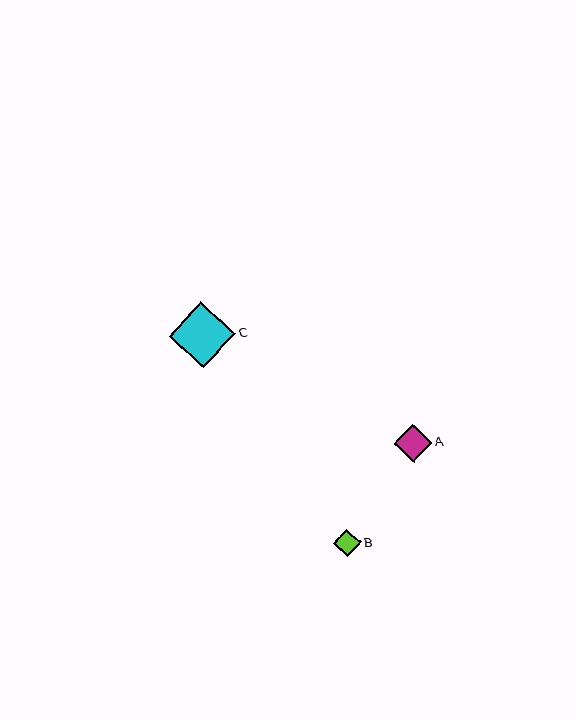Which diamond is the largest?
Diamond C is the largest with a size of approximately 66 pixels.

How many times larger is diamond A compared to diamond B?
Diamond A is approximately 1.4 times the size of diamond B.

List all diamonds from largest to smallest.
From largest to smallest: C, A, B.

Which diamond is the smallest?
Diamond B is the smallest with a size of approximately 27 pixels.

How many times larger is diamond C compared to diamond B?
Diamond C is approximately 2.4 times the size of diamond B.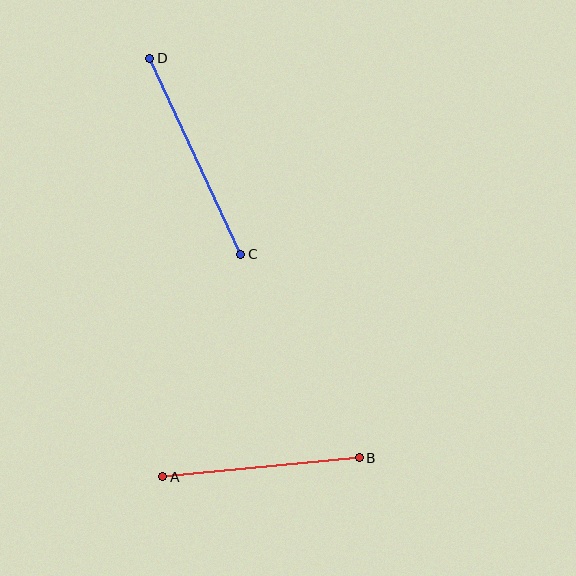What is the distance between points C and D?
The distance is approximately 216 pixels.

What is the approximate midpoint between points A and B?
The midpoint is at approximately (261, 467) pixels.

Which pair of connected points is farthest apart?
Points C and D are farthest apart.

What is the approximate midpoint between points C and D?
The midpoint is at approximately (195, 156) pixels.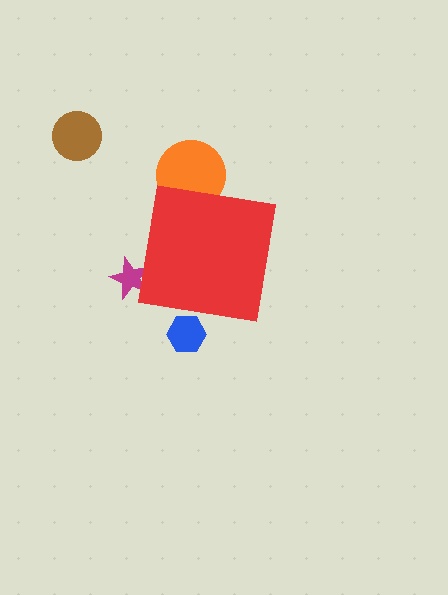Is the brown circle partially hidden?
No, the brown circle is fully visible.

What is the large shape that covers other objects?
A red square.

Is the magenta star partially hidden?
Yes, the magenta star is partially hidden behind the red square.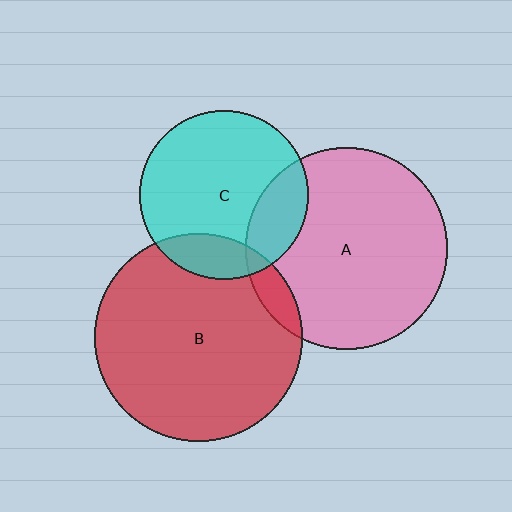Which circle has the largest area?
Circle B (red).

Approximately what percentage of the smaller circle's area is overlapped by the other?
Approximately 15%.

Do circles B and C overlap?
Yes.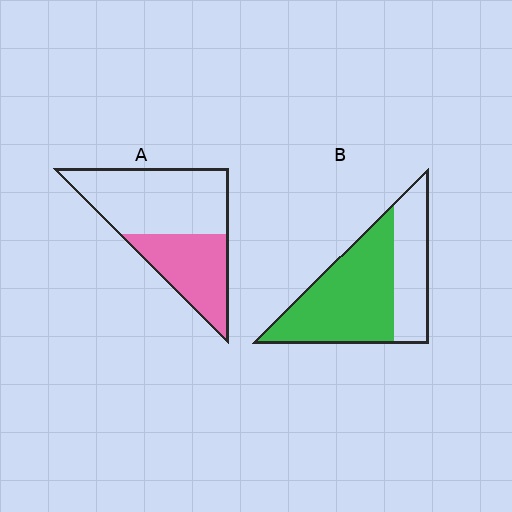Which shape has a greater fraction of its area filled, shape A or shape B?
Shape B.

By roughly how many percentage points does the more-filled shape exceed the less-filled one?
By roughly 25 percentage points (B over A).